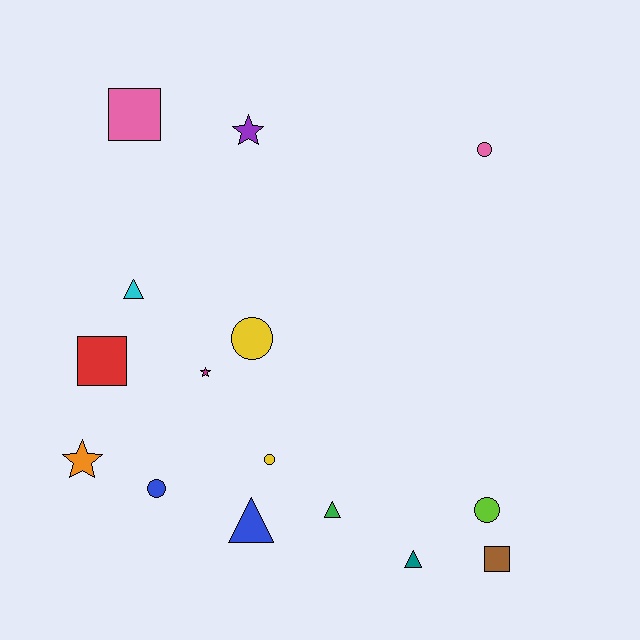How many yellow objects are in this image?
There are 2 yellow objects.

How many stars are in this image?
There are 3 stars.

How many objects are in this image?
There are 15 objects.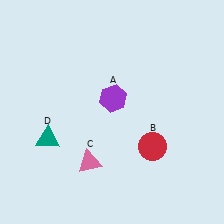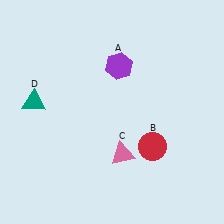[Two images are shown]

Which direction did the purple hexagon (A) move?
The purple hexagon (A) moved up.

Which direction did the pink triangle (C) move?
The pink triangle (C) moved right.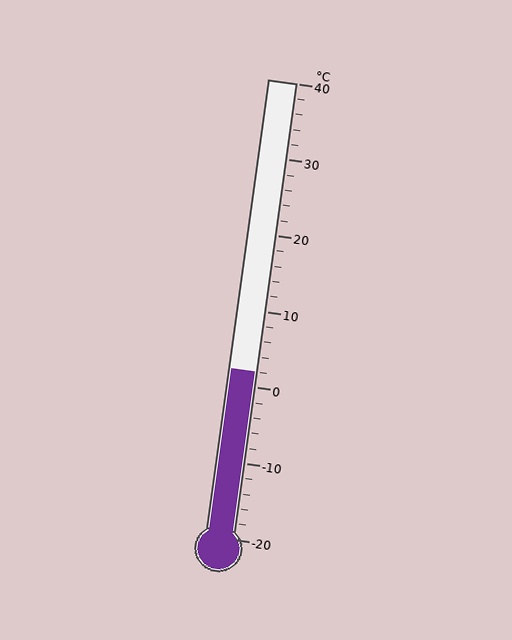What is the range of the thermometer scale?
The thermometer scale ranges from -20°C to 40°C.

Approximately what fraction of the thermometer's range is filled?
The thermometer is filled to approximately 35% of its range.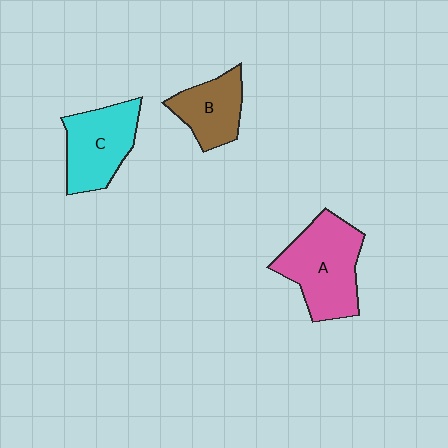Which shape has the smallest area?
Shape B (brown).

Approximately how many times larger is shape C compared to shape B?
Approximately 1.3 times.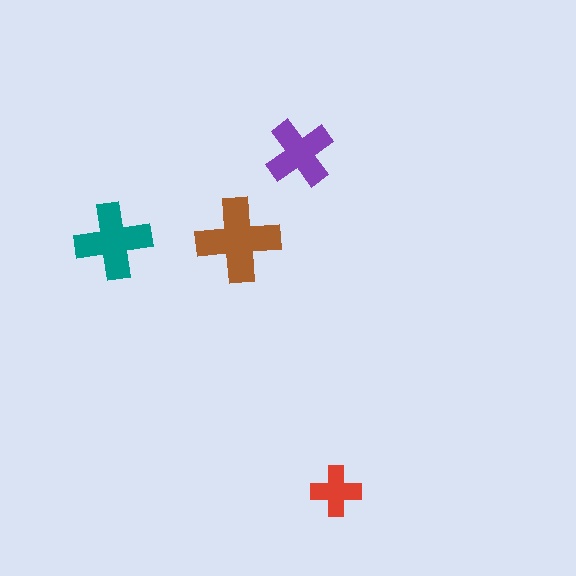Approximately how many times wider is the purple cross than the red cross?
About 1.5 times wider.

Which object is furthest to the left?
The teal cross is leftmost.